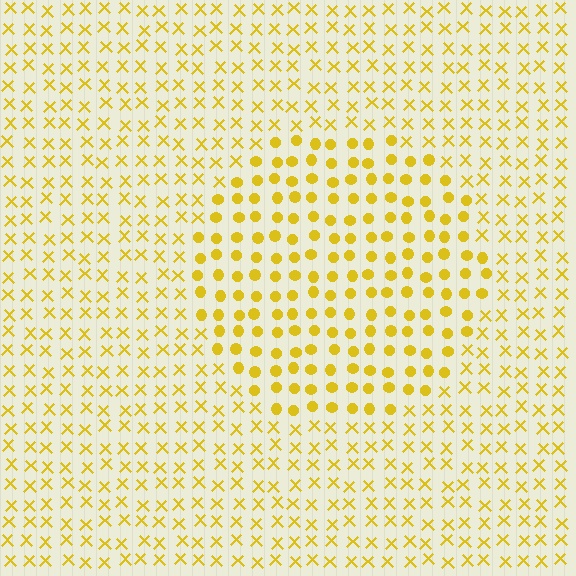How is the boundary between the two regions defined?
The boundary is defined by a change in element shape: circles inside vs. X marks outside. All elements share the same color and spacing.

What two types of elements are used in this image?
The image uses circles inside the circle region and X marks outside it.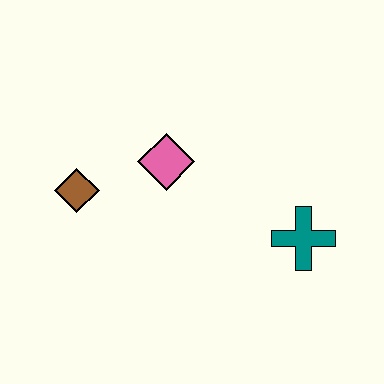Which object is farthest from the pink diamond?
The teal cross is farthest from the pink diamond.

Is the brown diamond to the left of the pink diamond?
Yes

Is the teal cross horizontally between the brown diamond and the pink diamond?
No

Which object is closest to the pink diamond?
The brown diamond is closest to the pink diamond.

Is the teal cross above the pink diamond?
No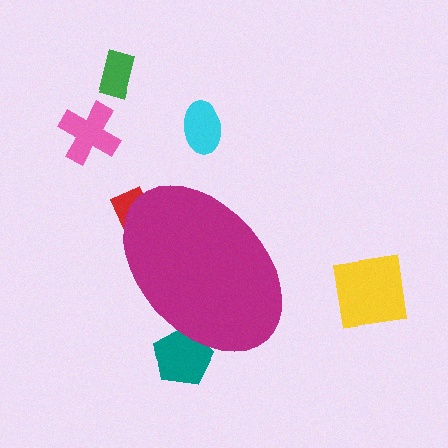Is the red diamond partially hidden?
Yes, the red diamond is partially hidden behind the magenta ellipse.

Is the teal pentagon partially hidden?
Yes, the teal pentagon is partially hidden behind the magenta ellipse.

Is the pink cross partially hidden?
No, the pink cross is fully visible.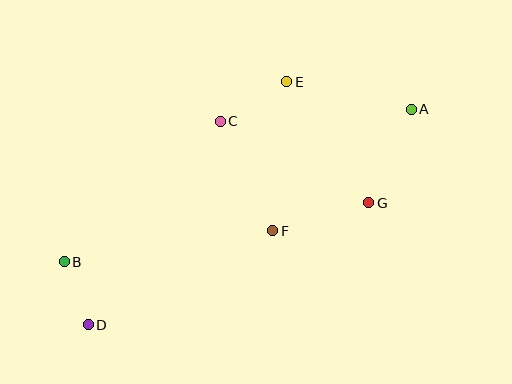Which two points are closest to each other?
Points B and D are closest to each other.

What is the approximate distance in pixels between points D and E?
The distance between D and E is approximately 314 pixels.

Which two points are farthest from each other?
Points A and D are farthest from each other.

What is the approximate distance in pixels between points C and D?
The distance between C and D is approximately 242 pixels.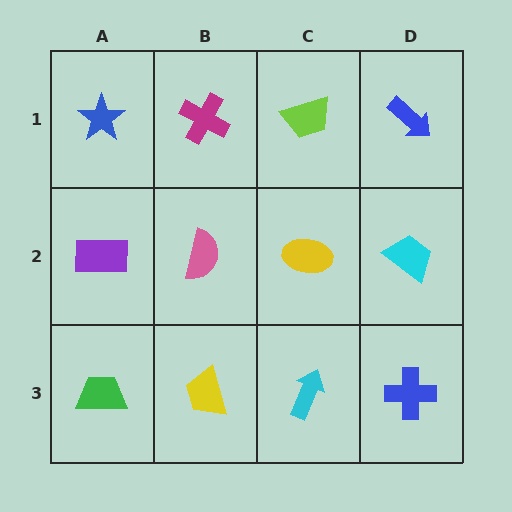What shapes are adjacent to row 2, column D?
A blue arrow (row 1, column D), a blue cross (row 3, column D), a yellow ellipse (row 2, column C).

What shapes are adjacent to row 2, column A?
A blue star (row 1, column A), a green trapezoid (row 3, column A), a pink semicircle (row 2, column B).